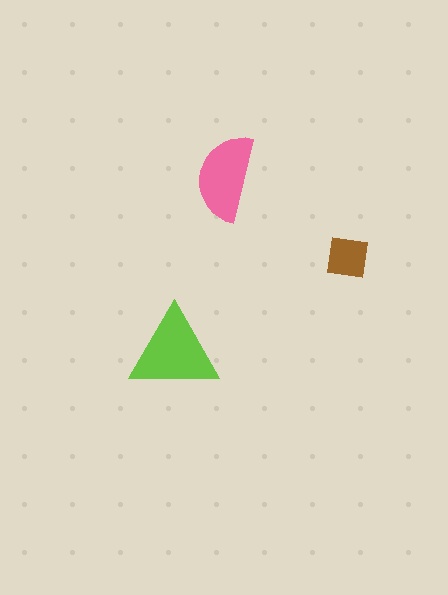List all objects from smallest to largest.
The brown square, the pink semicircle, the lime triangle.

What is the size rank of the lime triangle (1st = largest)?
1st.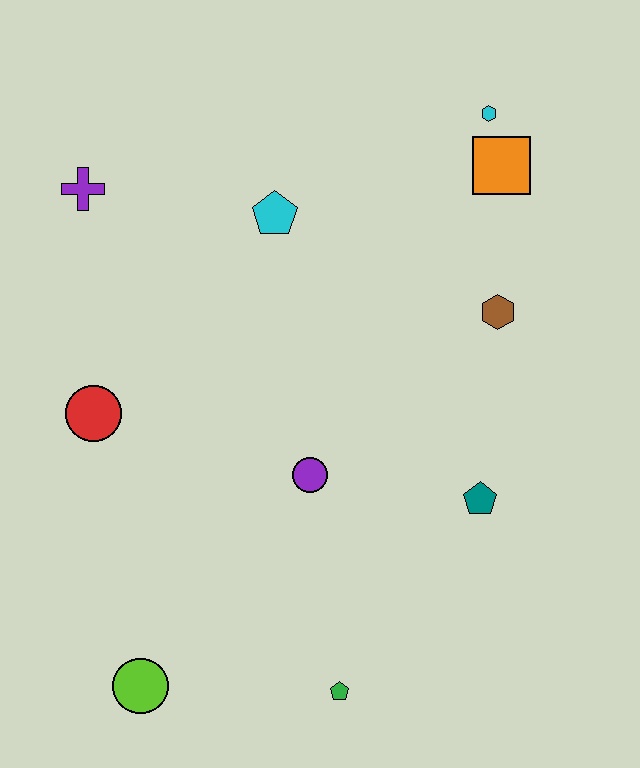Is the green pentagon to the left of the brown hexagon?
Yes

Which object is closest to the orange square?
The cyan hexagon is closest to the orange square.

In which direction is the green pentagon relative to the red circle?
The green pentagon is below the red circle.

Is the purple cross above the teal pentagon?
Yes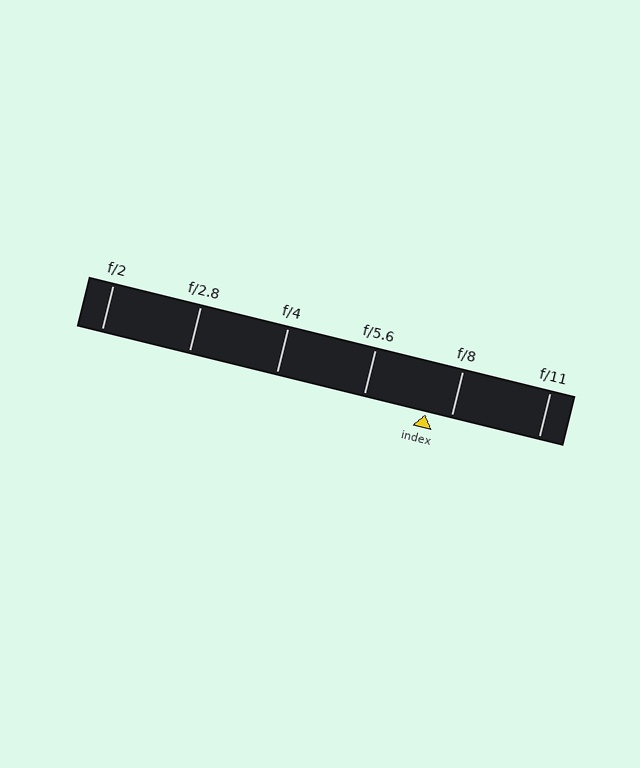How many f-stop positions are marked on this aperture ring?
There are 6 f-stop positions marked.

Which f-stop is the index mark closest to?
The index mark is closest to f/8.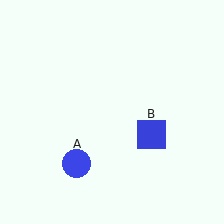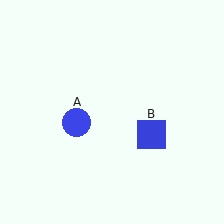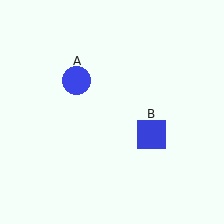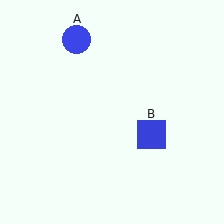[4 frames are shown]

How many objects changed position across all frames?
1 object changed position: blue circle (object A).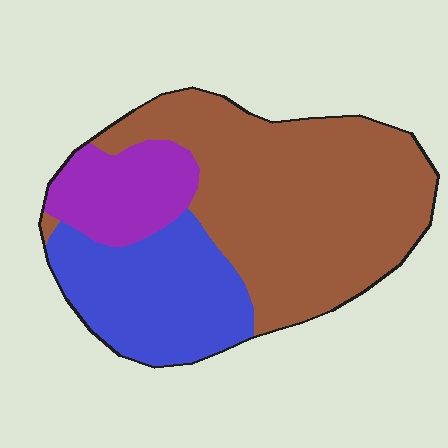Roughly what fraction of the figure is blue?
Blue covers roughly 30% of the figure.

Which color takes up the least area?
Purple, at roughly 15%.